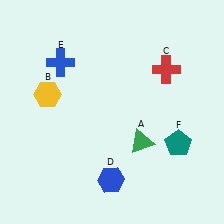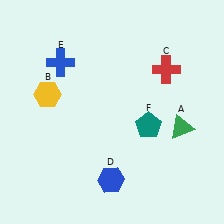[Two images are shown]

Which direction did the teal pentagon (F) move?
The teal pentagon (F) moved left.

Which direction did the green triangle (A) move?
The green triangle (A) moved right.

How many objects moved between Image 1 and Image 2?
2 objects moved between the two images.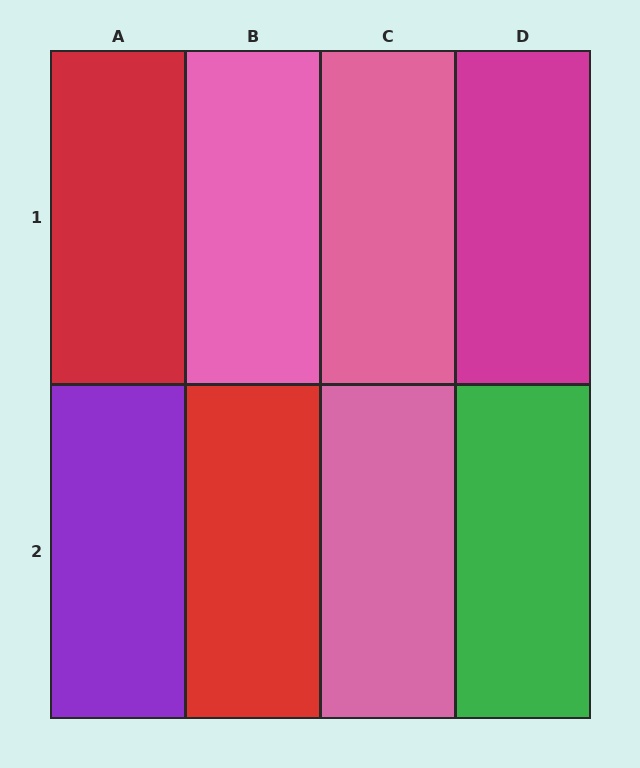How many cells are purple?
1 cell is purple.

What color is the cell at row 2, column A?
Purple.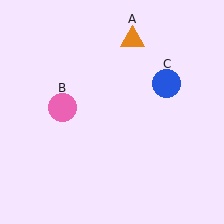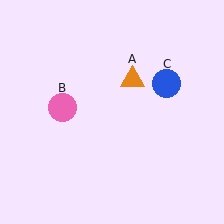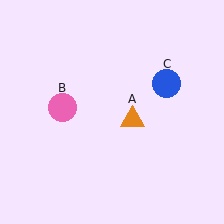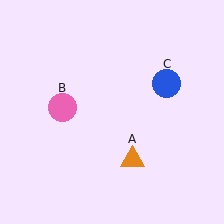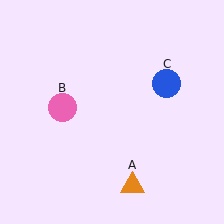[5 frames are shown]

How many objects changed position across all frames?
1 object changed position: orange triangle (object A).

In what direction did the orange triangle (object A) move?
The orange triangle (object A) moved down.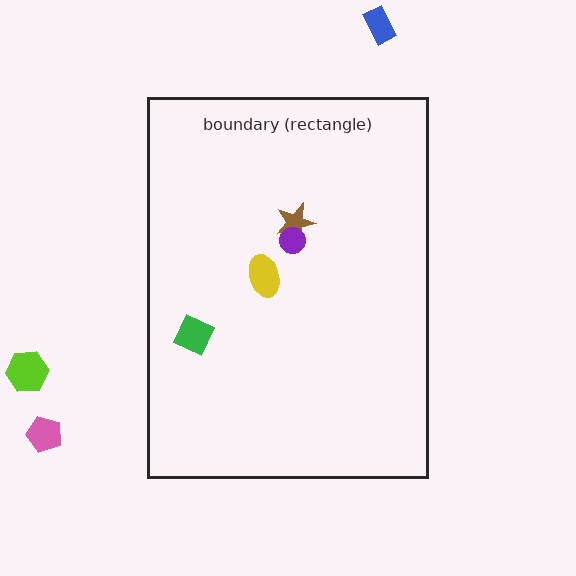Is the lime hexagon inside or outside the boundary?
Outside.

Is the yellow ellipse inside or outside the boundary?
Inside.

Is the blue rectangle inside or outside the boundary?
Outside.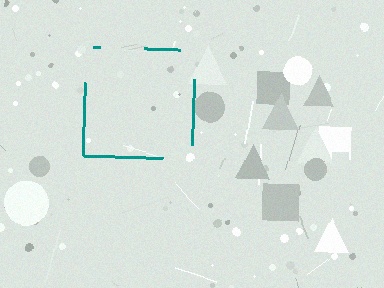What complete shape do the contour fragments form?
The contour fragments form a square.